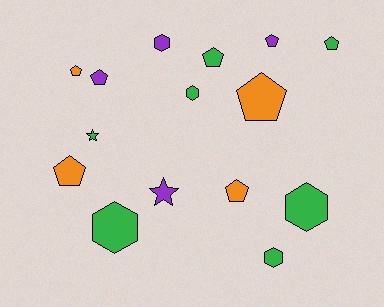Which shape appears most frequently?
Pentagon, with 8 objects.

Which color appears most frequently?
Green, with 7 objects.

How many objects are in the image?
There are 15 objects.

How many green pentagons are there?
There are 2 green pentagons.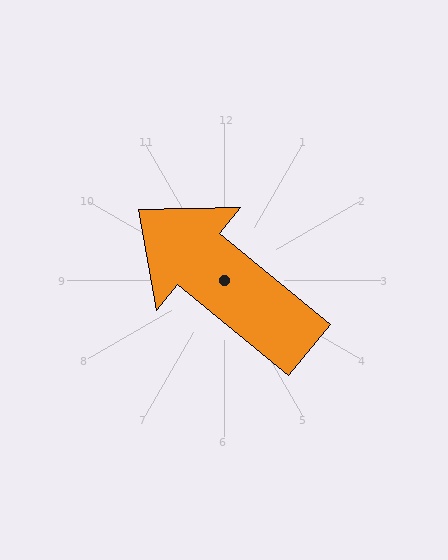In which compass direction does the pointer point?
Northwest.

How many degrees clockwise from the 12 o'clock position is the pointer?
Approximately 309 degrees.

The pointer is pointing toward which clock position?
Roughly 10 o'clock.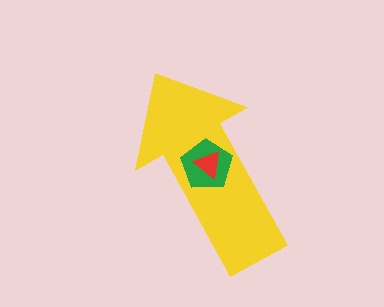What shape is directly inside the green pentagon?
The red triangle.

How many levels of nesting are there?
3.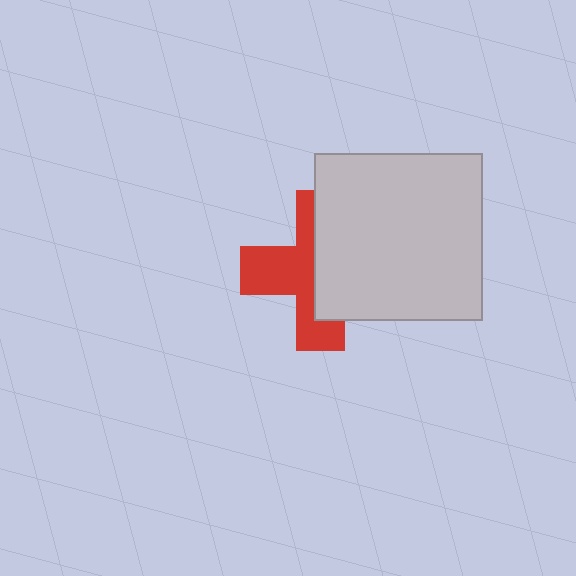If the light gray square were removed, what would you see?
You would see the complete red cross.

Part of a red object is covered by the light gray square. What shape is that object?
It is a cross.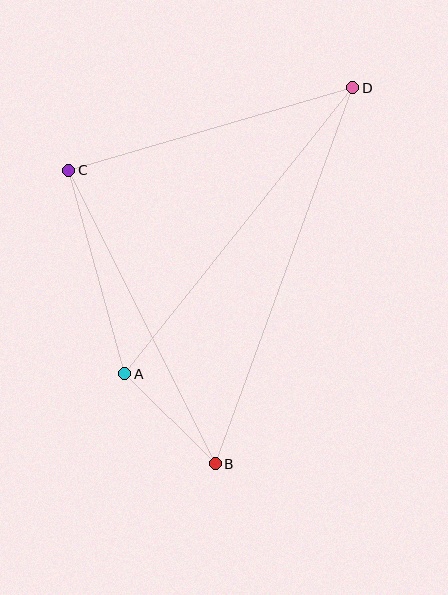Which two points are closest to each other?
Points A and B are closest to each other.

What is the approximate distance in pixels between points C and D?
The distance between C and D is approximately 296 pixels.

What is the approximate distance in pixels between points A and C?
The distance between A and C is approximately 211 pixels.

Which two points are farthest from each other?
Points B and D are farthest from each other.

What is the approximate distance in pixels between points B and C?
The distance between B and C is approximately 328 pixels.